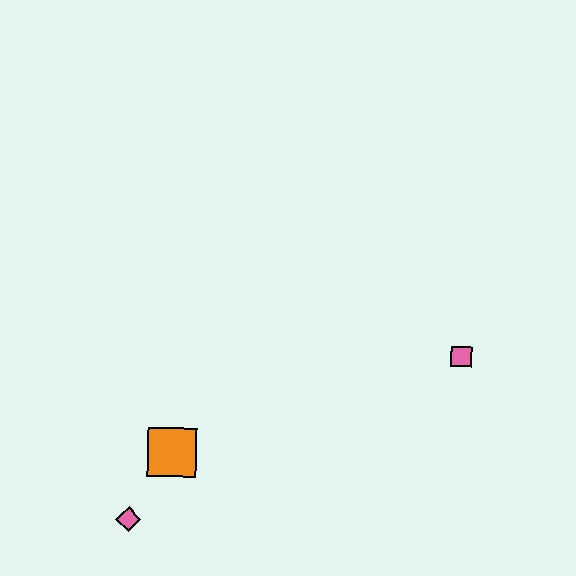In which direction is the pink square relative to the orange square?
The pink square is to the right of the orange square.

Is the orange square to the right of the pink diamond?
Yes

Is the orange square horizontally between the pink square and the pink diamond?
Yes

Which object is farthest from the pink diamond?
The pink square is farthest from the pink diamond.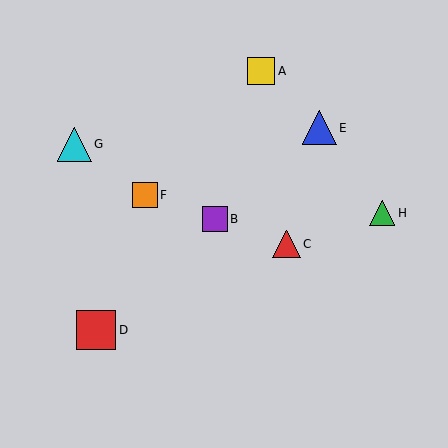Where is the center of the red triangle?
The center of the red triangle is at (286, 244).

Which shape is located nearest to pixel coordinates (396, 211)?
The green triangle (labeled H) at (382, 213) is nearest to that location.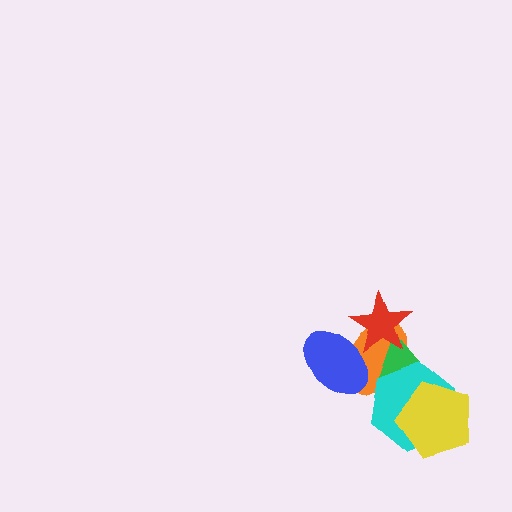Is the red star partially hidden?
No, no other shape covers it.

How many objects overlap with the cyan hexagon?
3 objects overlap with the cyan hexagon.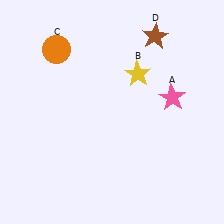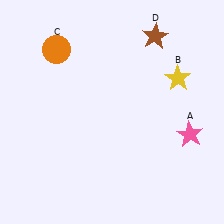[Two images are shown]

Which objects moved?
The objects that moved are: the pink star (A), the yellow star (B).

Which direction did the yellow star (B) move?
The yellow star (B) moved right.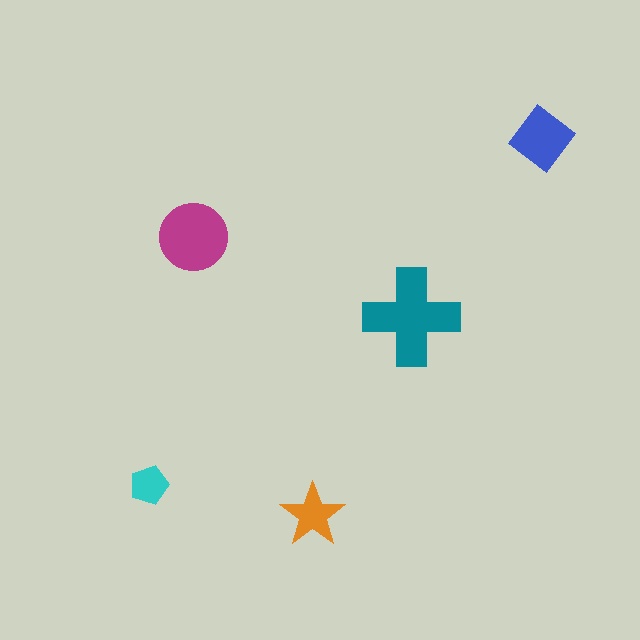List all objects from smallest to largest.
The cyan pentagon, the orange star, the blue diamond, the magenta circle, the teal cross.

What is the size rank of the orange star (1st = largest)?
4th.